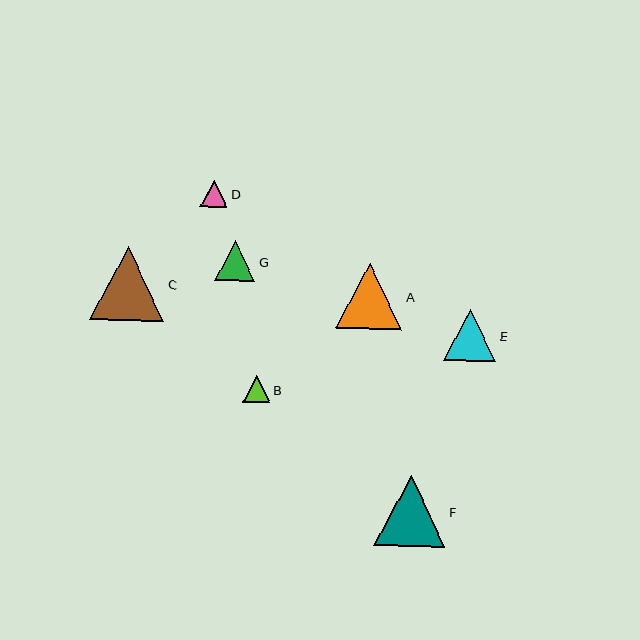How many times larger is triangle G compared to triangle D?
Triangle G is approximately 1.5 times the size of triangle D.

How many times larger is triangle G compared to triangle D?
Triangle G is approximately 1.5 times the size of triangle D.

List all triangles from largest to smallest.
From largest to smallest: C, F, A, E, G, D, B.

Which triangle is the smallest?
Triangle B is the smallest with a size of approximately 27 pixels.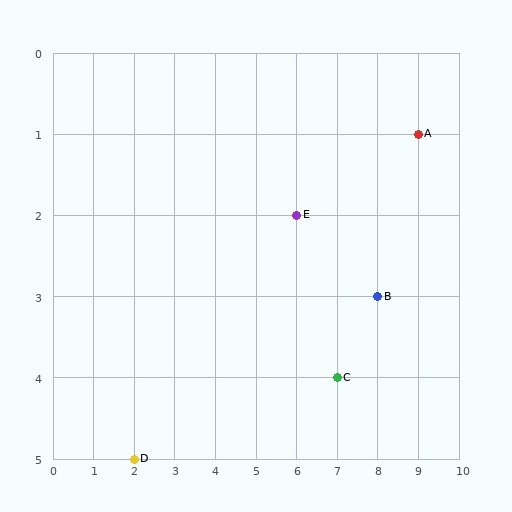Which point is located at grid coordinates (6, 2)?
Point E is at (6, 2).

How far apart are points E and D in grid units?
Points E and D are 4 columns and 3 rows apart (about 5.0 grid units diagonally).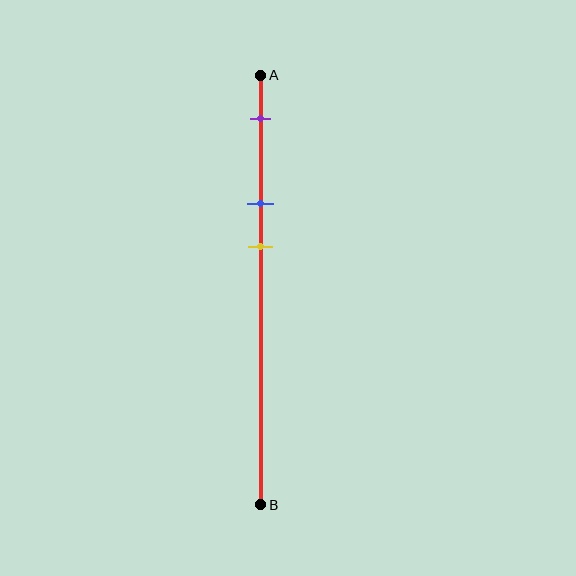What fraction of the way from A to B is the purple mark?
The purple mark is approximately 10% (0.1) of the way from A to B.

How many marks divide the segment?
There are 3 marks dividing the segment.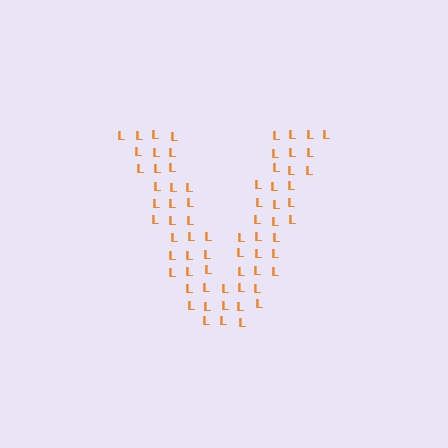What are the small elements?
The small elements are letter L's.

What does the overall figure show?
The overall figure shows the letter V.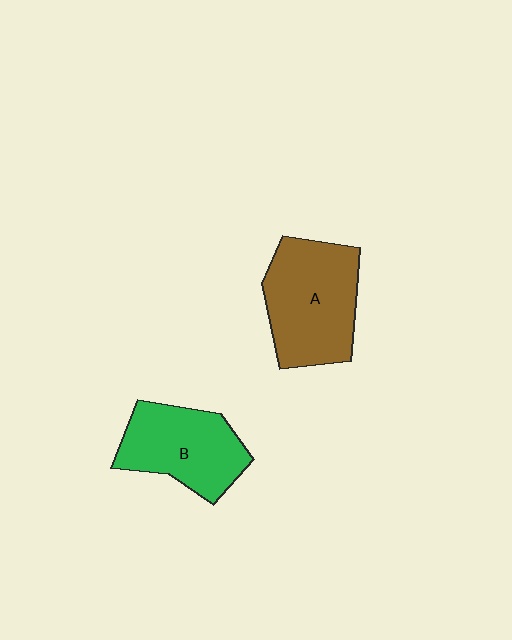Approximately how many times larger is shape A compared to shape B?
Approximately 1.2 times.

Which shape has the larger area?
Shape A (brown).